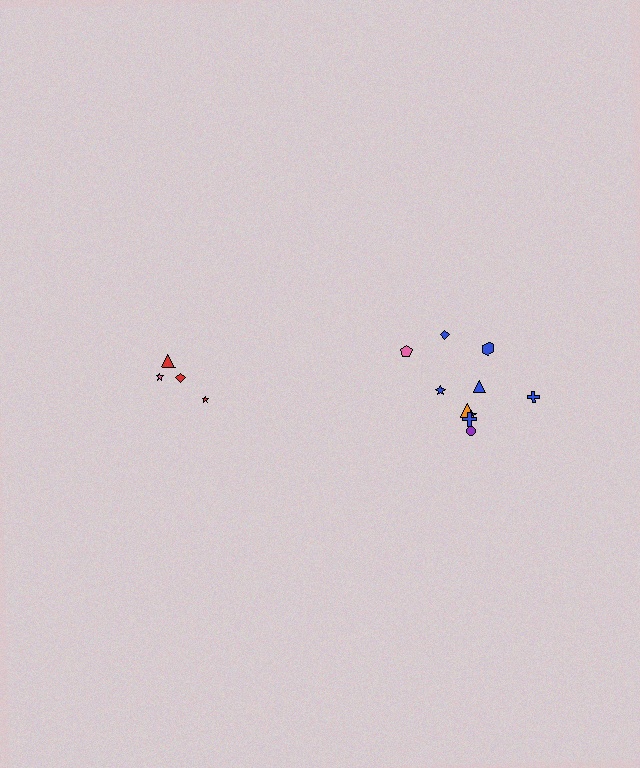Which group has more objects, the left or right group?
The right group.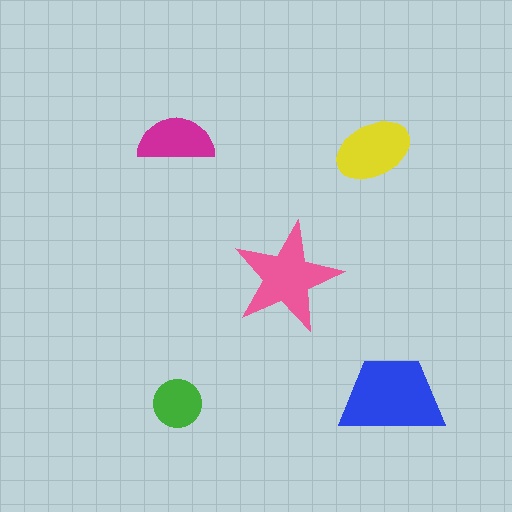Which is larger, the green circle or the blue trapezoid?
The blue trapezoid.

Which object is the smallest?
The green circle.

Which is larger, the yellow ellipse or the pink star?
The pink star.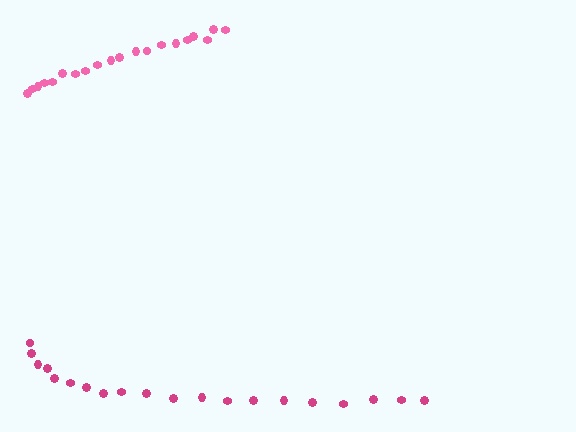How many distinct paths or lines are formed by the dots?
There are 2 distinct paths.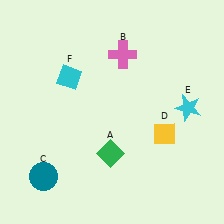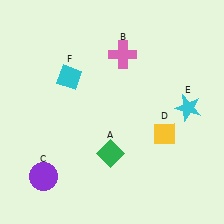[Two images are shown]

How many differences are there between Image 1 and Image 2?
There is 1 difference between the two images.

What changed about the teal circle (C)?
In Image 1, C is teal. In Image 2, it changed to purple.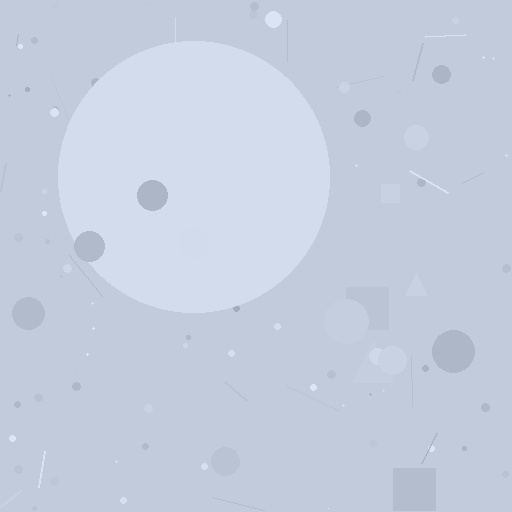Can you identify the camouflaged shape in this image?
The camouflaged shape is a circle.